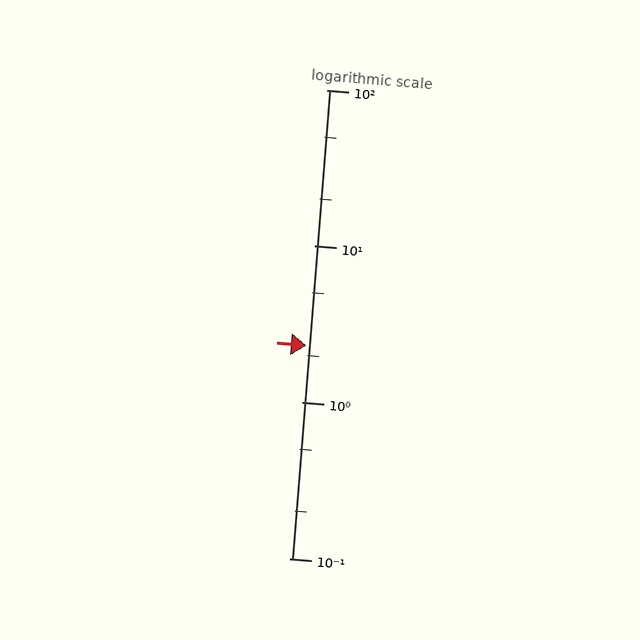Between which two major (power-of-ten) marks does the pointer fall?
The pointer is between 1 and 10.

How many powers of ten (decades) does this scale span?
The scale spans 3 decades, from 0.1 to 100.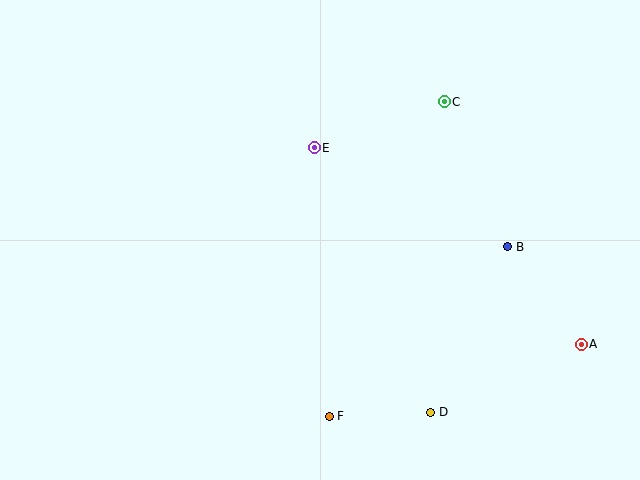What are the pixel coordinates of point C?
Point C is at (444, 102).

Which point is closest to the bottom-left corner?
Point F is closest to the bottom-left corner.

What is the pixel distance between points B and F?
The distance between B and F is 246 pixels.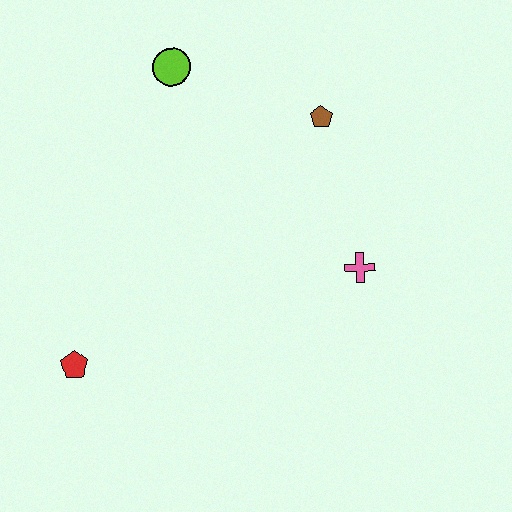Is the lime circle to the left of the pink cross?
Yes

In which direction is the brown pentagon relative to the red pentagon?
The brown pentagon is to the right of the red pentagon.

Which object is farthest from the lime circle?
The red pentagon is farthest from the lime circle.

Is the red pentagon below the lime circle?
Yes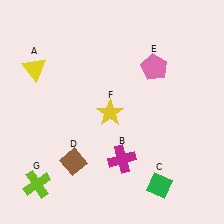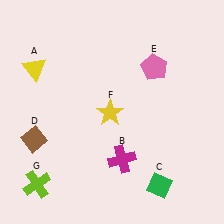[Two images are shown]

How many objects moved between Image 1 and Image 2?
1 object moved between the two images.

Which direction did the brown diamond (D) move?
The brown diamond (D) moved left.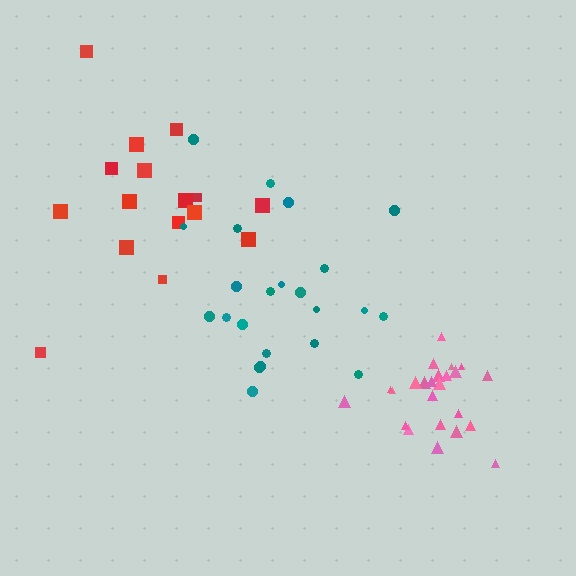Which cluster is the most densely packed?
Pink.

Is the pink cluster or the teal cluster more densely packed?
Pink.